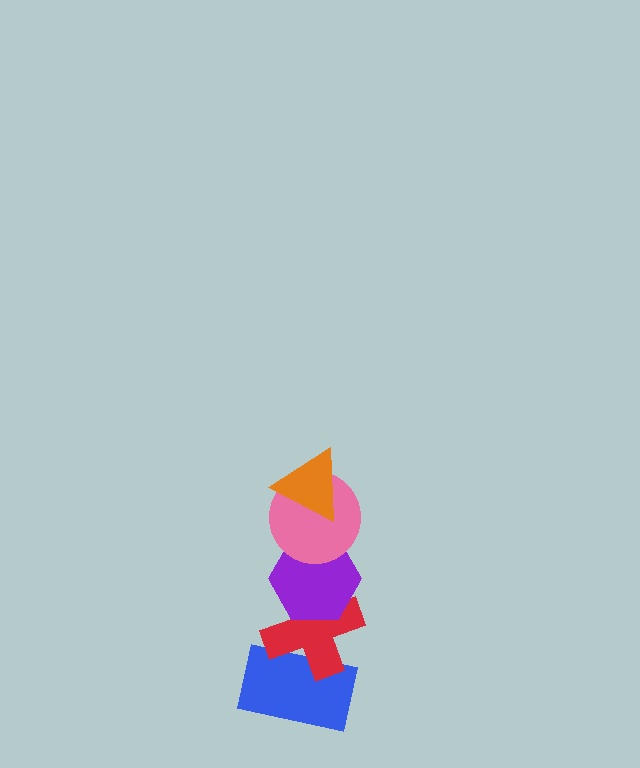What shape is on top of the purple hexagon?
The pink circle is on top of the purple hexagon.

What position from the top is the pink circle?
The pink circle is 2nd from the top.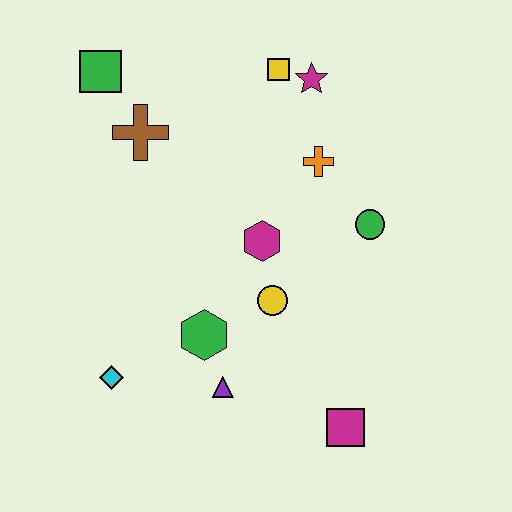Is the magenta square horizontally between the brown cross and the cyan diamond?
No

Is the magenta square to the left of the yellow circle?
No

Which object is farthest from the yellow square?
The magenta square is farthest from the yellow square.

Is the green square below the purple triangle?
No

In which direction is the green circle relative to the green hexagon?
The green circle is to the right of the green hexagon.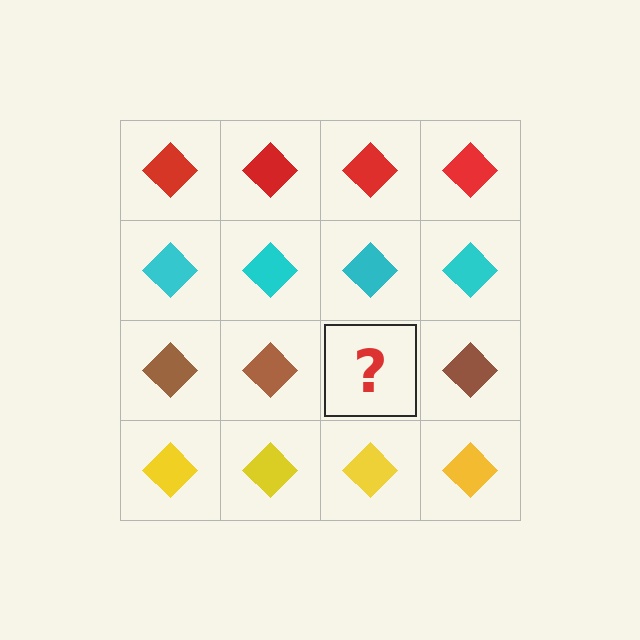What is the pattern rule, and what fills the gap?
The rule is that each row has a consistent color. The gap should be filled with a brown diamond.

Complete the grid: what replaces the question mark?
The question mark should be replaced with a brown diamond.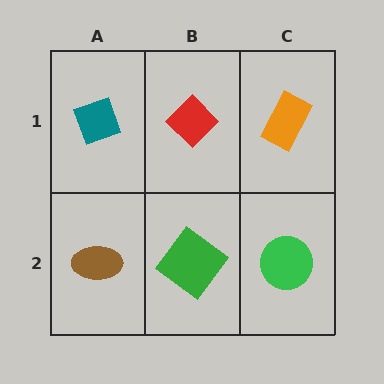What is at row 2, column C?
A green circle.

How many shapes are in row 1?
3 shapes.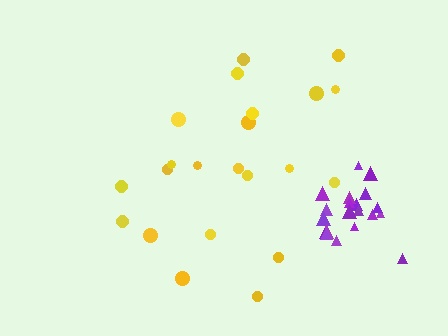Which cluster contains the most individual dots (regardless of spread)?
Yellow (22).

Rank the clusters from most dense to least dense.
purple, yellow.